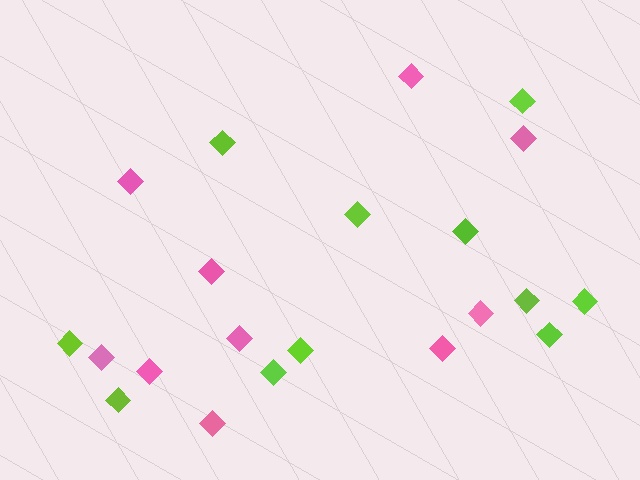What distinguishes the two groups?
There are 2 groups: one group of pink diamonds (10) and one group of lime diamonds (11).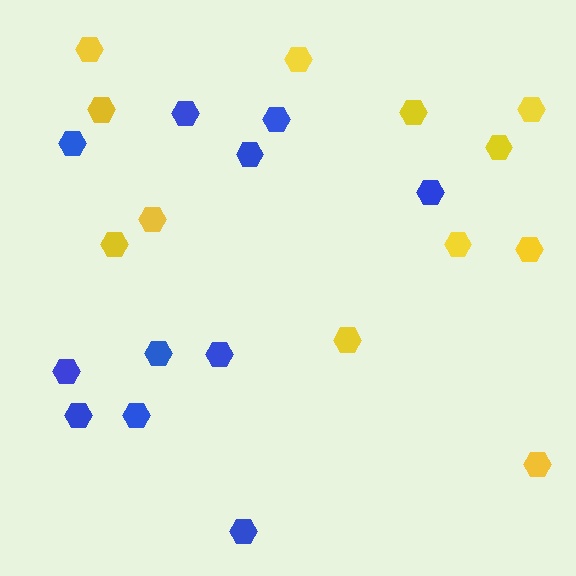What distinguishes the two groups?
There are 2 groups: one group of yellow hexagons (12) and one group of blue hexagons (11).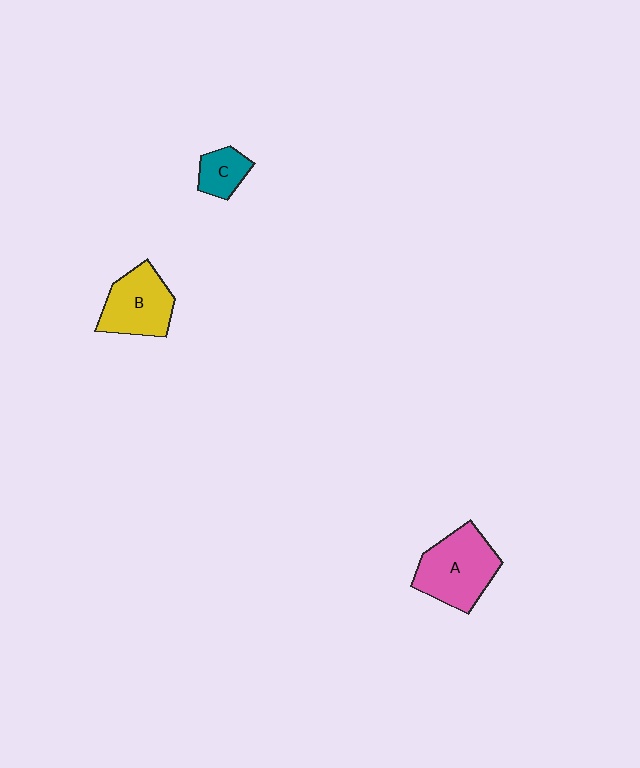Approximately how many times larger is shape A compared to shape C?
Approximately 2.4 times.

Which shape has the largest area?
Shape A (pink).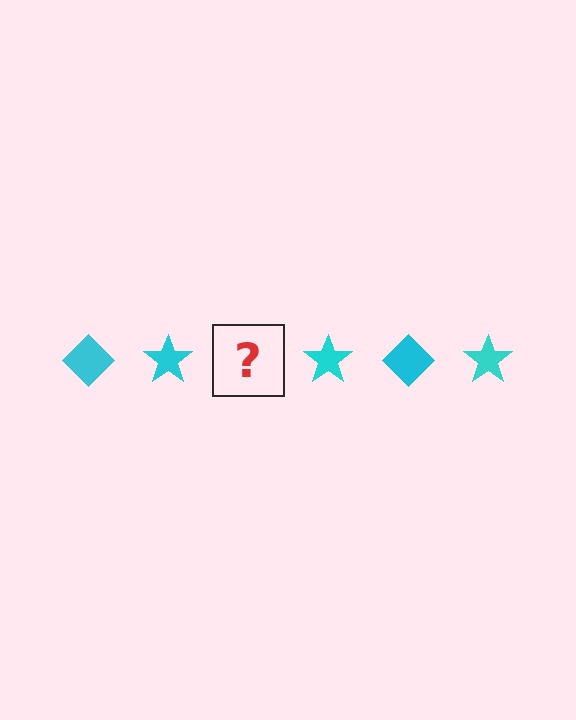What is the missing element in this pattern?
The missing element is a cyan diamond.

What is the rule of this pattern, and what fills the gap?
The rule is that the pattern cycles through diamond, star shapes in cyan. The gap should be filled with a cyan diamond.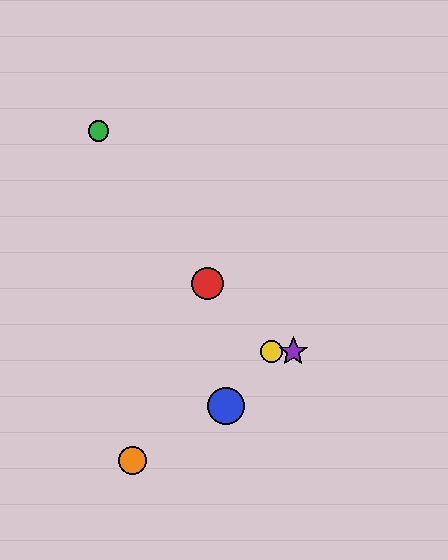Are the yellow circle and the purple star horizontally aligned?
Yes, both are at y≈352.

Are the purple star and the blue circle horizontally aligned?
No, the purple star is at y≈352 and the blue circle is at y≈406.